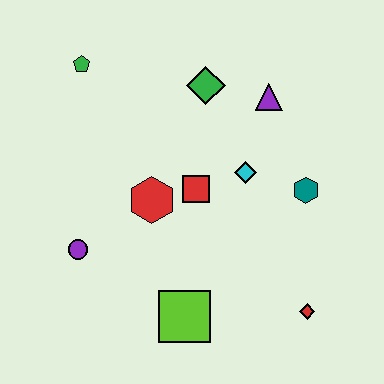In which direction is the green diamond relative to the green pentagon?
The green diamond is to the right of the green pentagon.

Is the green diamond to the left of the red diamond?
Yes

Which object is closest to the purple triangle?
The green diamond is closest to the purple triangle.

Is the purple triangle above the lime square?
Yes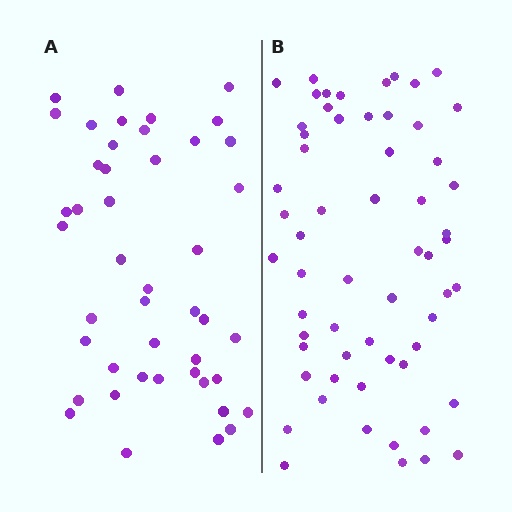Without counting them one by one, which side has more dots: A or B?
Region B (the right region) has more dots.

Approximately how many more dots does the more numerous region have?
Region B has approximately 15 more dots than region A.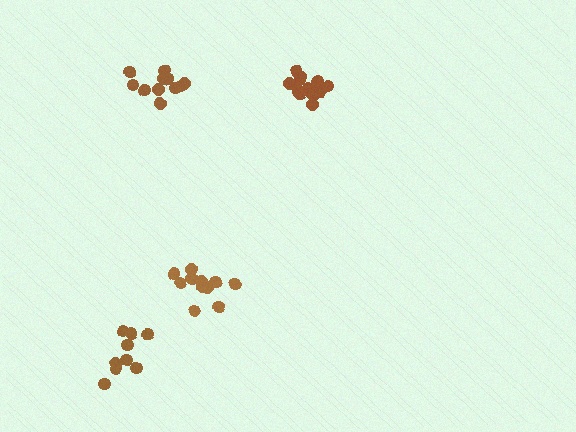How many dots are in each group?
Group 1: 11 dots, Group 2: 9 dots, Group 3: 11 dots, Group 4: 14 dots (45 total).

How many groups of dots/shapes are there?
There are 4 groups.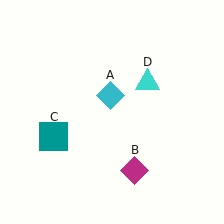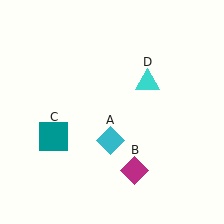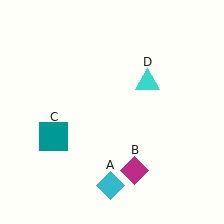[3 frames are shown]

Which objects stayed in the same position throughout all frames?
Magenta diamond (object B) and teal square (object C) and cyan triangle (object D) remained stationary.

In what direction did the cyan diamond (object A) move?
The cyan diamond (object A) moved down.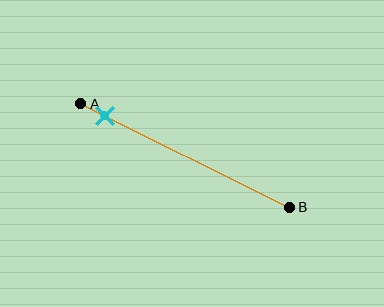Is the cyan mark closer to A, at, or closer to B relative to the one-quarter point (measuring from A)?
The cyan mark is closer to point A than the one-quarter point of segment AB.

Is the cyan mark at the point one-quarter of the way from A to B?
No, the mark is at about 10% from A, not at the 25% one-quarter point.